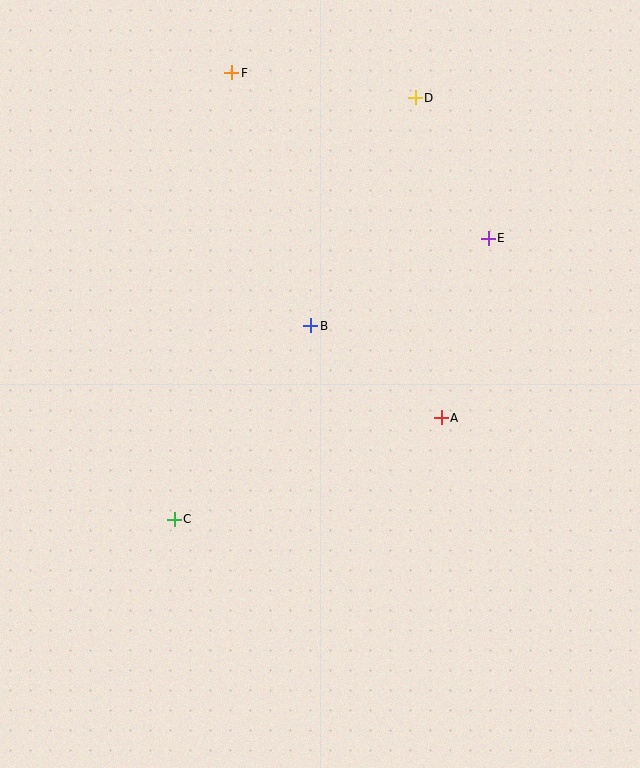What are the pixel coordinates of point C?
Point C is at (174, 519).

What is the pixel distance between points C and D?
The distance between C and D is 485 pixels.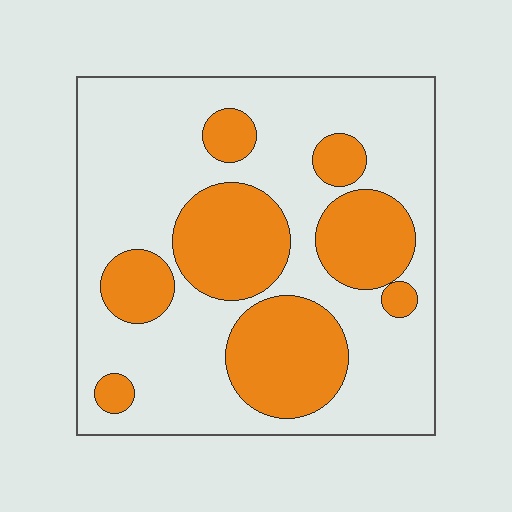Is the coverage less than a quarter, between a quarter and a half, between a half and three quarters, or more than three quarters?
Between a quarter and a half.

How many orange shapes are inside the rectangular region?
8.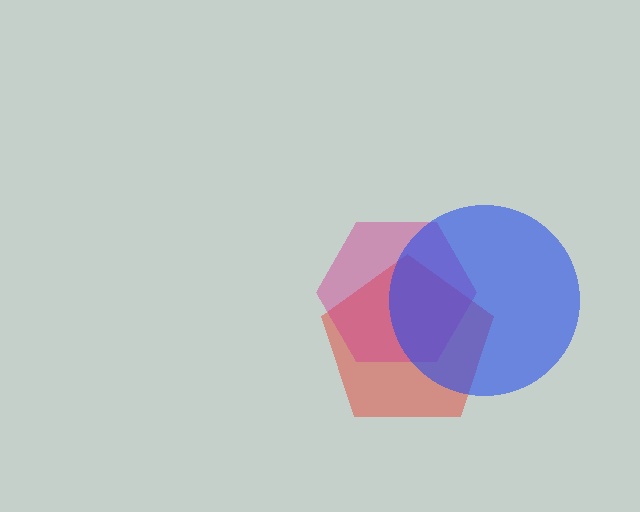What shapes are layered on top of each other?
The layered shapes are: a red pentagon, a magenta hexagon, a blue circle.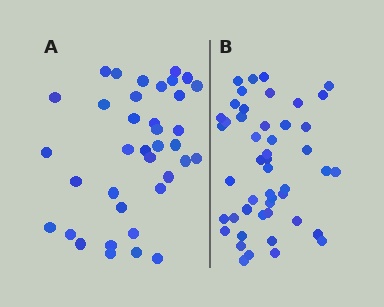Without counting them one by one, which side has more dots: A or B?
Region B (the right region) has more dots.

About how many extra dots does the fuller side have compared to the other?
Region B has roughly 12 or so more dots than region A.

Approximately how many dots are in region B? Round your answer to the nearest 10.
About 50 dots. (The exact count is 48, which rounds to 50.)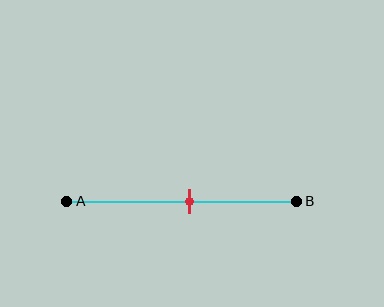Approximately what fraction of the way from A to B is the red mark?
The red mark is approximately 55% of the way from A to B.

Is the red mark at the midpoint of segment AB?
No, the mark is at about 55% from A, not at the 50% midpoint.